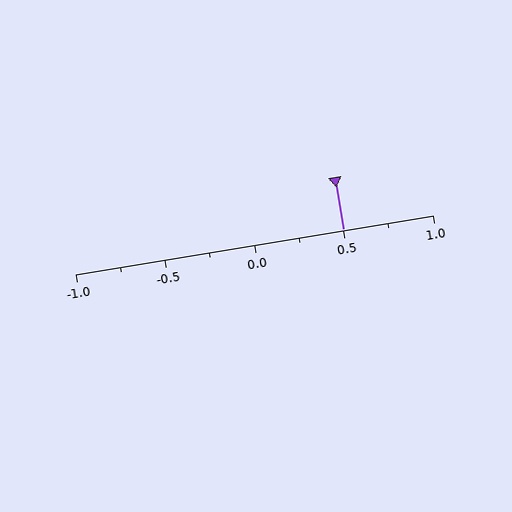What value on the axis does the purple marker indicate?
The marker indicates approximately 0.5.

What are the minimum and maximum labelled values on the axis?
The axis runs from -1.0 to 1.0.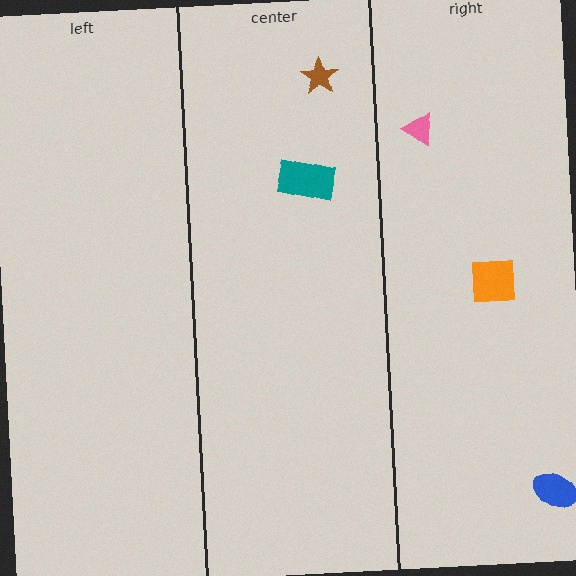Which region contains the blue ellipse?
The right region.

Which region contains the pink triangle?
The right region.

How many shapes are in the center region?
2.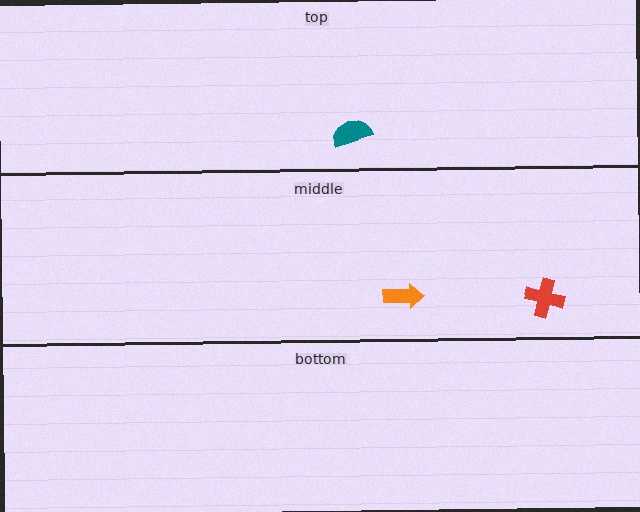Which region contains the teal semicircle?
The top region.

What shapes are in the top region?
The teal semicircle.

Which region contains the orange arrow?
The middle region.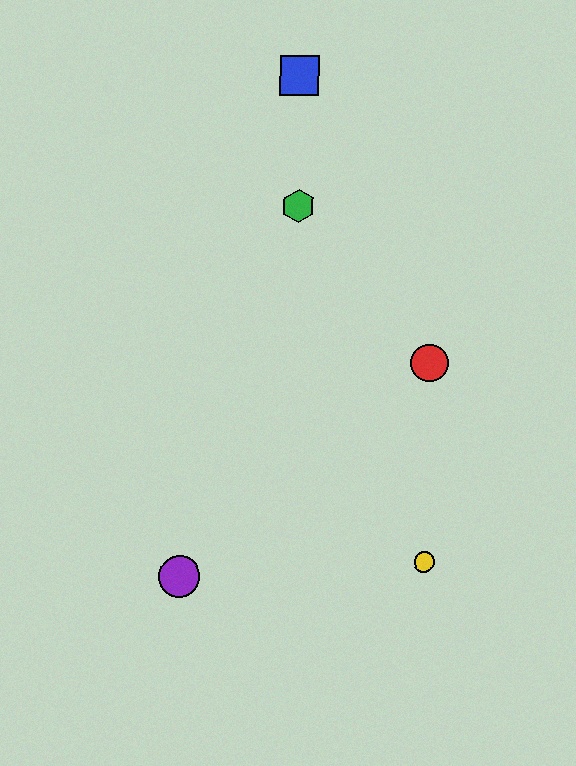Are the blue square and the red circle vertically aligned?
No, the blue square is at x≈300 and the red circle is at x≈430.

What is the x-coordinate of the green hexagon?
The green hexagon is at x≈299.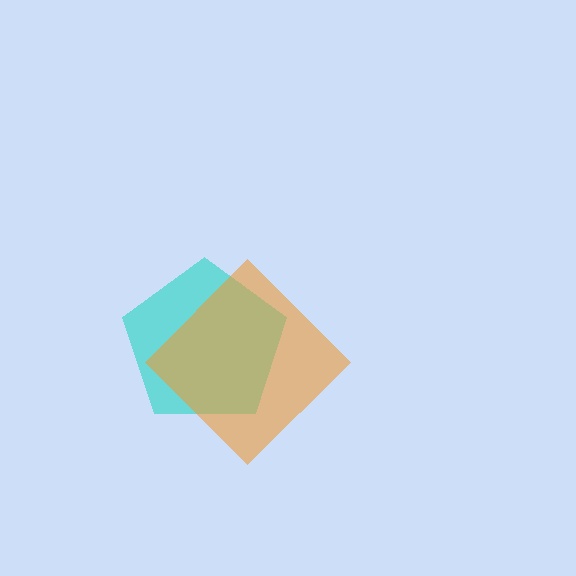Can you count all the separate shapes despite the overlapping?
Yes, there are 2 separate shapes.